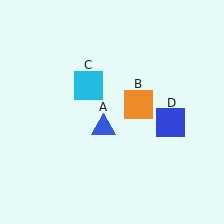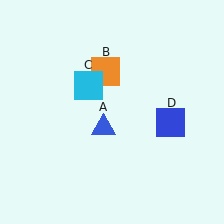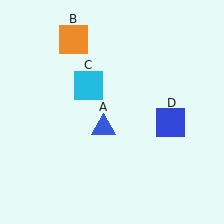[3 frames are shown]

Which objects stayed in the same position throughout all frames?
Blue triangle (object A) and cyan square (object C) and blue square (object D) remained stationary.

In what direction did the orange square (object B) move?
The orange square (object B) moved up and to the left.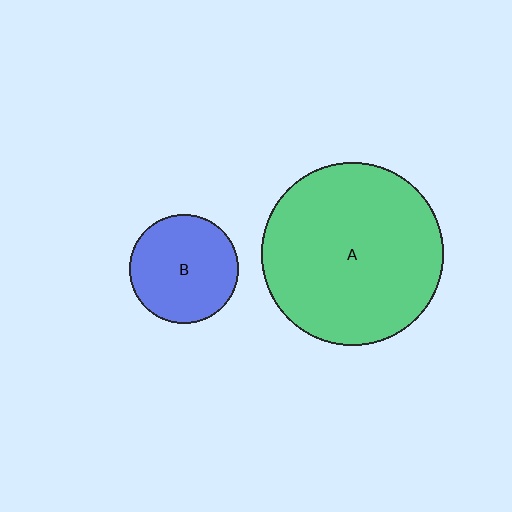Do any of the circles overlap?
No, none of the circles overlap.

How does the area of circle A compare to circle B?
Approximately 2.8 times.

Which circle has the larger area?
Circle A (green).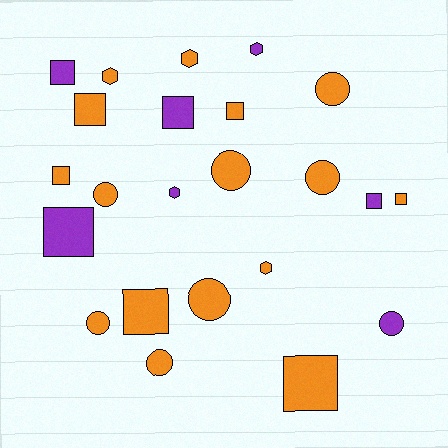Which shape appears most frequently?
Square, with 10 objects.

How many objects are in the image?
There are 23 objects.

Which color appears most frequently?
Orange, with 16 objects.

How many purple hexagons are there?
There are 2 purple hexagons.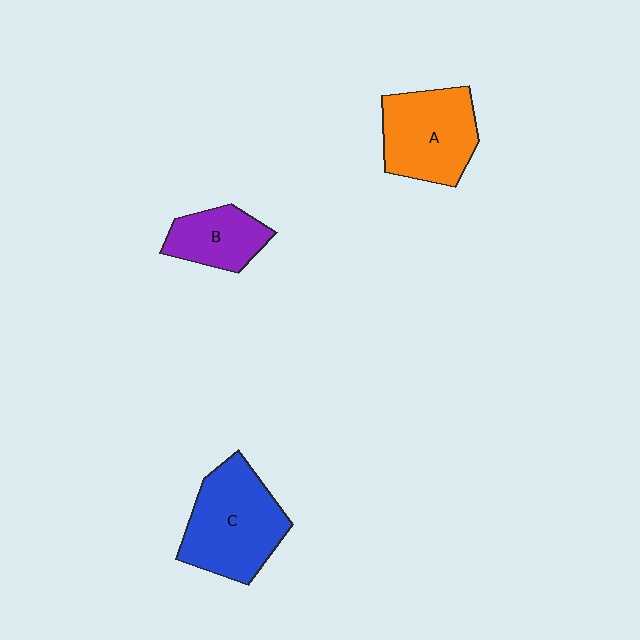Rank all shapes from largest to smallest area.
From largest to smallest: C (blue), A (orange), B (purple).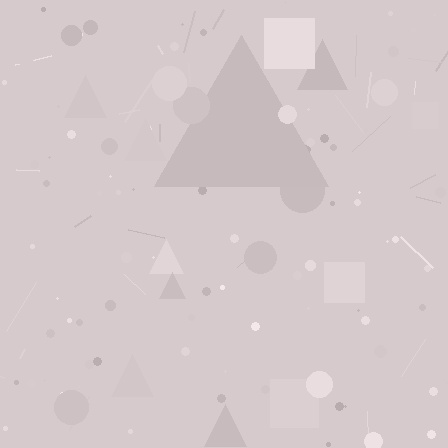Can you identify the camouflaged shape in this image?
The camouflaged shape is a triangle.